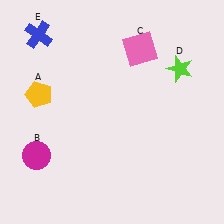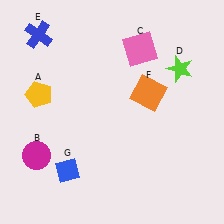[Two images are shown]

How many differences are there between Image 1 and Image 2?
There are 2 differences between the two images.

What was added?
An orange square (F), a blue diamond (G) were added in Image 2.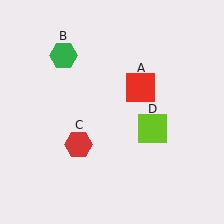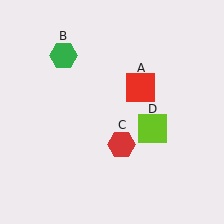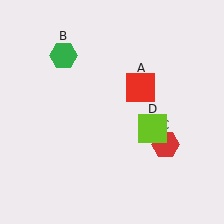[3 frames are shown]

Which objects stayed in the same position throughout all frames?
Red square (object A) and green hexagon (object B) and lime square (object D) remained stationary.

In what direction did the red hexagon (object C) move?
The red hexagon (object C) moved right.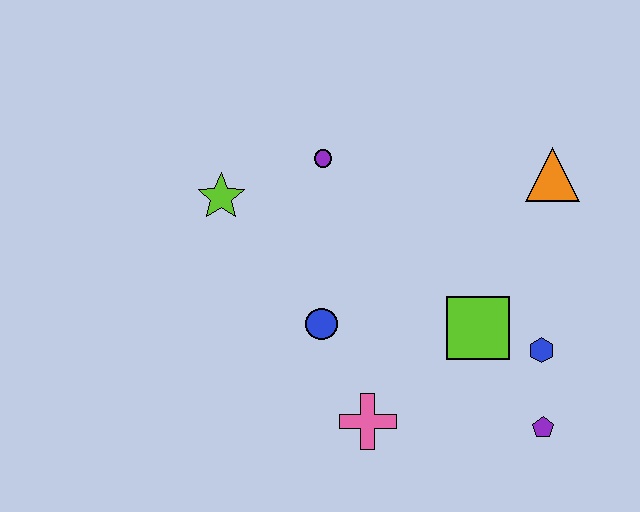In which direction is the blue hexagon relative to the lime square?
The blue hexagon is to the right of the lime square.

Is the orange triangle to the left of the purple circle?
No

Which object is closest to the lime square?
The blue hexagon is closest to the lime square.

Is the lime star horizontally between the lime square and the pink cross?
No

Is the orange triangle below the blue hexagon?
No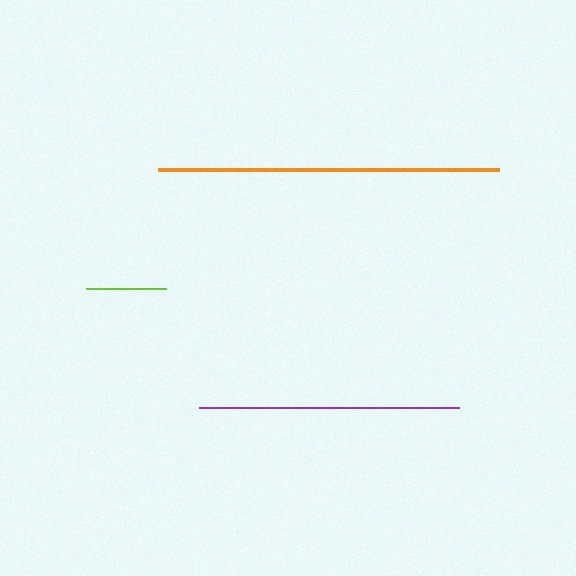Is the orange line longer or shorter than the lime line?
The orange line is longer than the lime line.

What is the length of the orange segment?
The orange segment is approximately 342 pixels long.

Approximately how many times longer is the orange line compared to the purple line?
The orange line is approximately 1.3 times the length of the purple line.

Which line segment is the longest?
The orange line is the longest at approximately 342 pixels.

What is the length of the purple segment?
The purple segment is approximately 260 pixels long.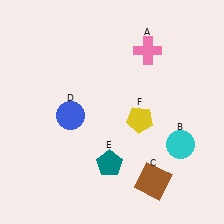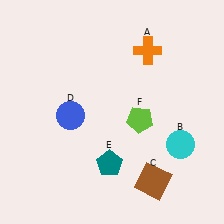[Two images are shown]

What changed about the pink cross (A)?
In Image 1, A is pink. In Image 2, it changed to orange.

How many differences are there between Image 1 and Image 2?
There are 2 differences between the two images.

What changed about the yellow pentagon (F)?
In Image 1, F is yellow. In Image 2, it changed to lime.